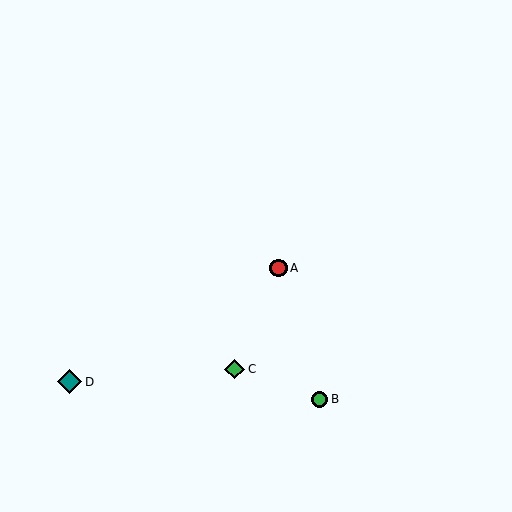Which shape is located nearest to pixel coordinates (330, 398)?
The green circle (labeled B) at (319, 399) is nearest to that location.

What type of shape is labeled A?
Shape A is a red circle.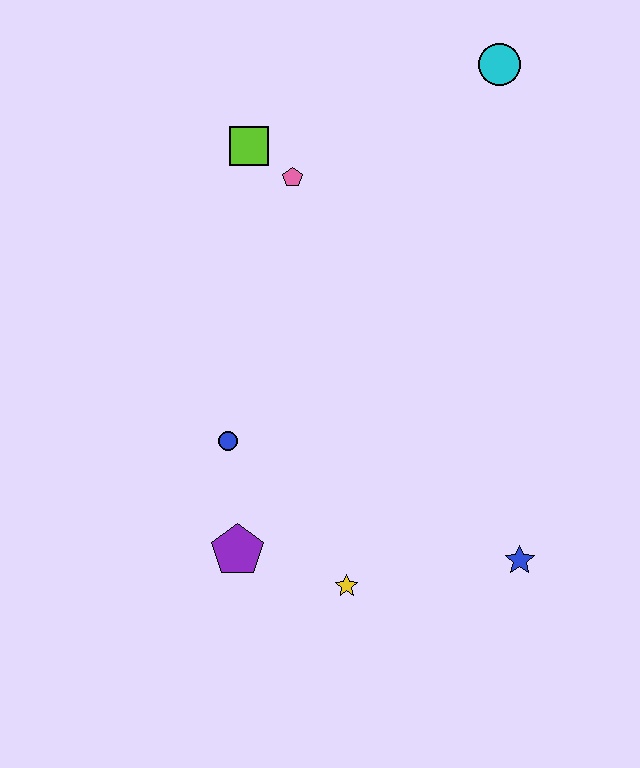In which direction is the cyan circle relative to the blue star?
The cyan circle is above the blue star.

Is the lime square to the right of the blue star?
No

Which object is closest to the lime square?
The pink pentagon is closest to the lime square.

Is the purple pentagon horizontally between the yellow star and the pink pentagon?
No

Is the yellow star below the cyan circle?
Yes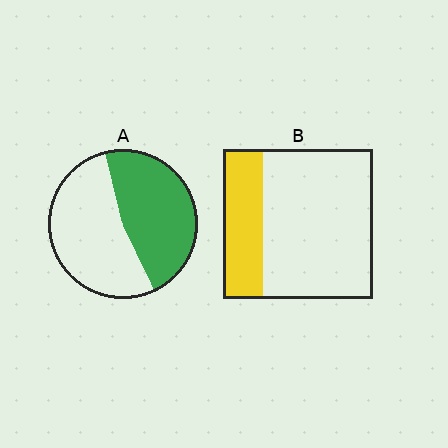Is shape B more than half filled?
No.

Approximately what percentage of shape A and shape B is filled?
A is approximately 45% and B is approximately 25%.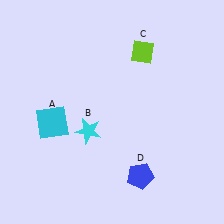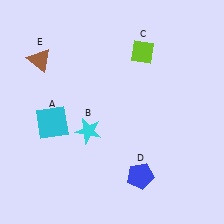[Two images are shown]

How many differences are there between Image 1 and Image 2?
There is 1 difference between the two images.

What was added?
A brown triangle (E) was added in Image 2.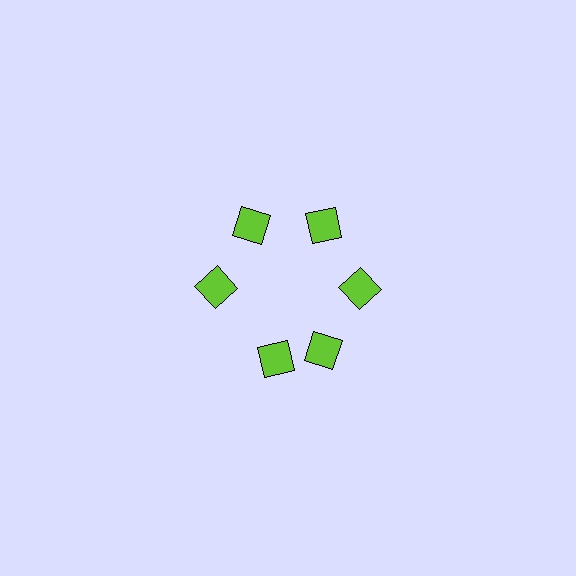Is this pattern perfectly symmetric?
No. The 6 lime squares are arranged in a ring, but one element near the 7 o'clock position is rotated out of alignment along the ring, breaking the 6-fold rotational symmetry.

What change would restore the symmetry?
The symmetry would be restored by rotating it back into even spacing with its neighbors so that all 6 squares sit at equal angles and equal distance from the center.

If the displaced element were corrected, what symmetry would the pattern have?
It would have 6-fold rotational symmetry — the pattern would map onto itself every 60 degrees.